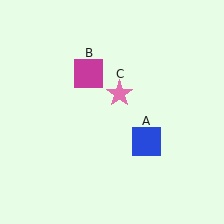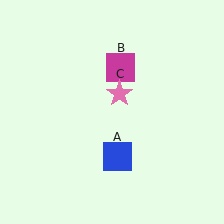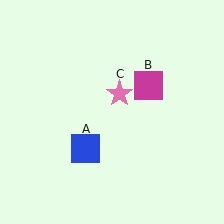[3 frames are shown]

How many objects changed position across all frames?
2 objects changed position: blue square (object A), magenta square (object B).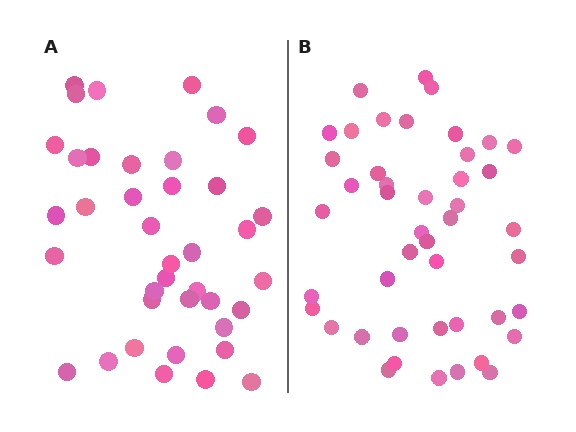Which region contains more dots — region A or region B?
Region B (the right region) has more dots.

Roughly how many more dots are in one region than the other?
Region B has about 6 more dots than region A.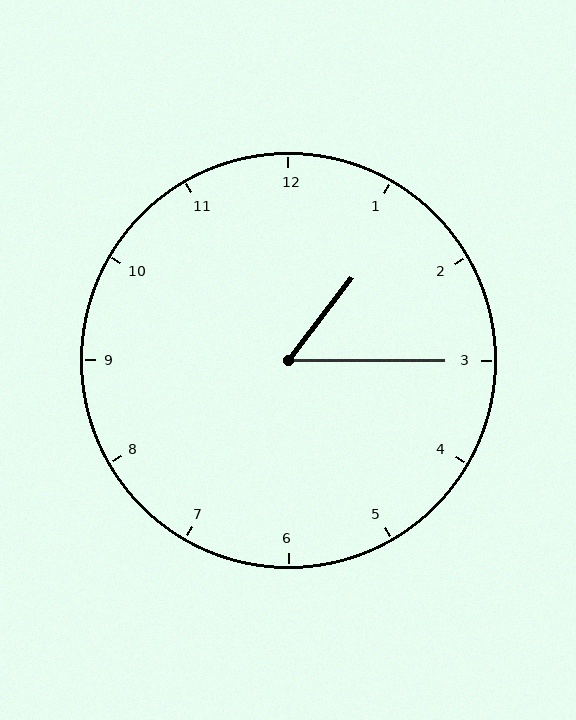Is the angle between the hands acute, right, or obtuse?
It is acute.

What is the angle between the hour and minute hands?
Approximately 52 degrees.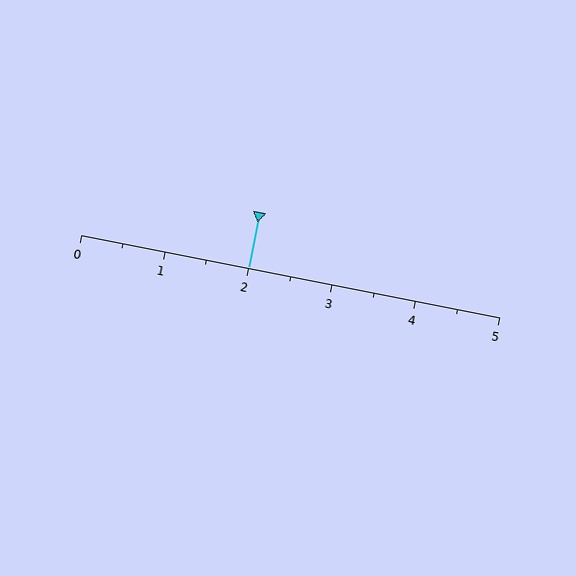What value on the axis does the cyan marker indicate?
The marker indicates approximately 2.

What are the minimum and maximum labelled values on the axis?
The axis runs from 0 to 5.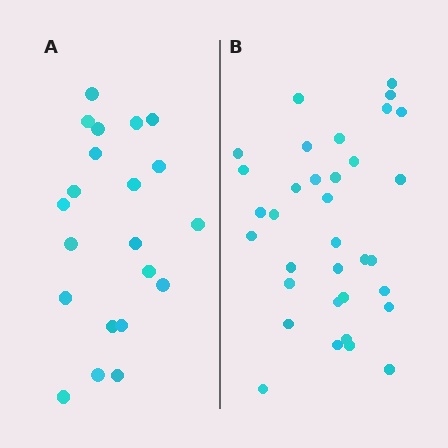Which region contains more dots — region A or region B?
Region B (the right region) has more dots.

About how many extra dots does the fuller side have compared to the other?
Region B has approximately 15 more dots than region A.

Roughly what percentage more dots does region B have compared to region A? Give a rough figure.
About 60% more.